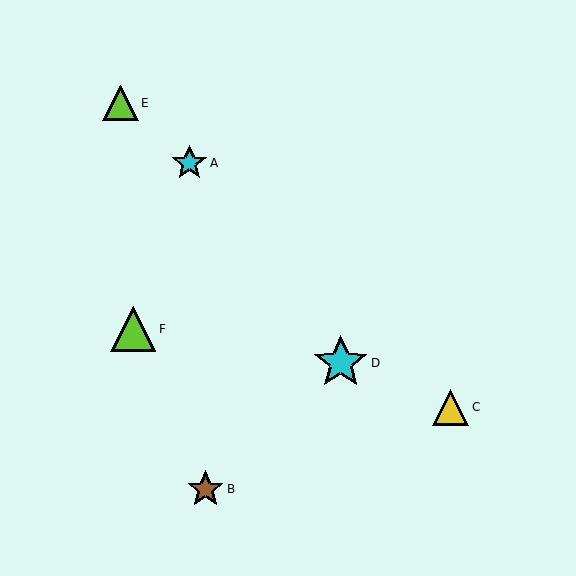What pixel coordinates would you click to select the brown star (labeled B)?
Click at (205, 489) to select the brown star B.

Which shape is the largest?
The cyan star (labeled D) is the largest.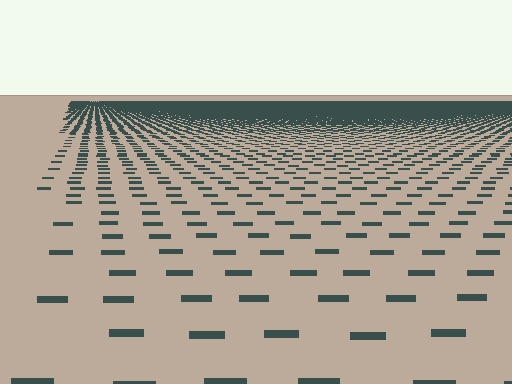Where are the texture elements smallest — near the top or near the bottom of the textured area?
Near the top.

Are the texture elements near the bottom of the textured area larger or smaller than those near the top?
Larger. Near the bottom, elements are closer to the viewer and appear at a bigger on-screen size.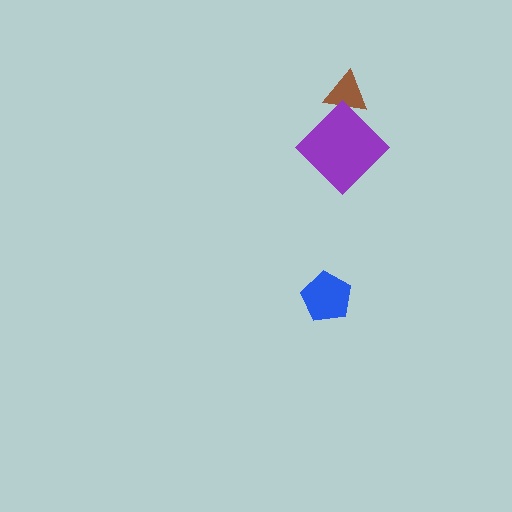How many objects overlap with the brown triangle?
1 object overlaps with the brown triangle.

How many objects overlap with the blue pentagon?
0 objects overlap with the blue pentagon.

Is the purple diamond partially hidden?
No, no other shape covers it.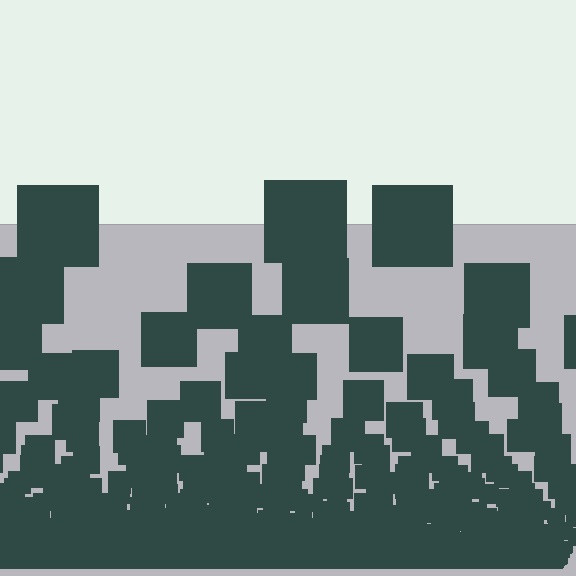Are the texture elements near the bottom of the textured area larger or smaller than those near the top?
Smaller. The gradient is inverted — elements near the bottom are smaller and denser.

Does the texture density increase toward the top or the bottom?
Density increases toward the bottom.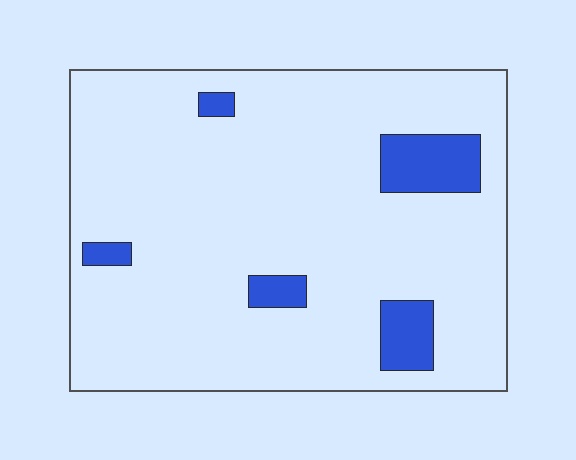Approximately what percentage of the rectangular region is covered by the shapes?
Approximately 10%.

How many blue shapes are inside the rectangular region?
5.